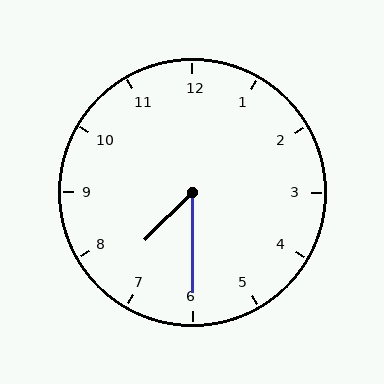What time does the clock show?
7:30.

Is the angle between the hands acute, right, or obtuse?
It is acute.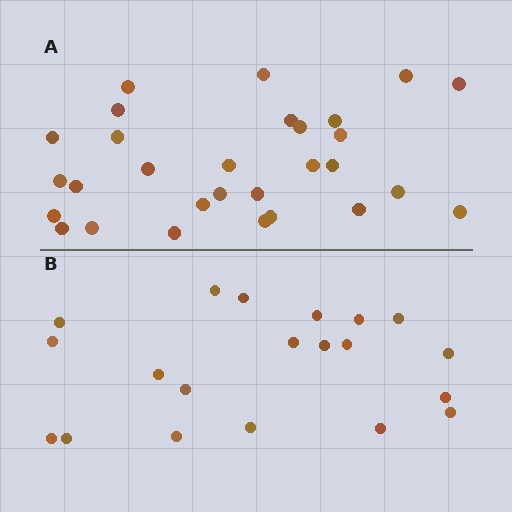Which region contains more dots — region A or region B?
Region A (the top region) has more dots.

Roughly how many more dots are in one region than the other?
Region A has roughly 8 or so more dots than region B.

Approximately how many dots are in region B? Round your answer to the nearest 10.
About 20 dots.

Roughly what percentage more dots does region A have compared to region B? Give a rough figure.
About 45% more.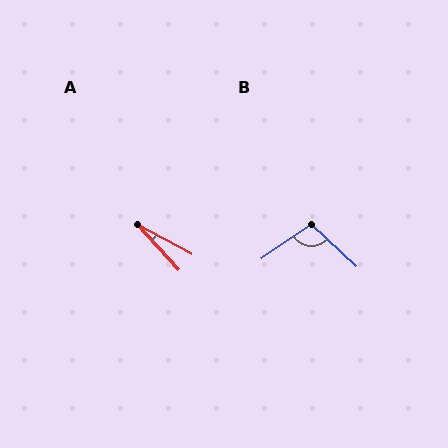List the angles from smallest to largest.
A (20°), B (103°).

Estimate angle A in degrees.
Approximately 20 degrees.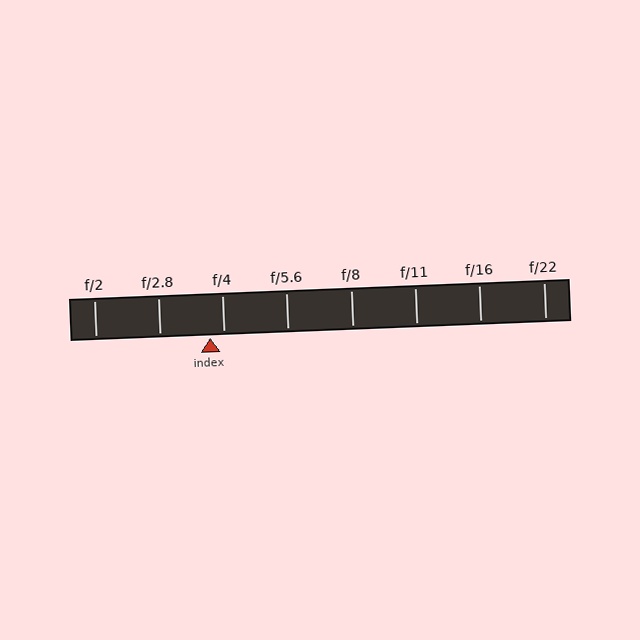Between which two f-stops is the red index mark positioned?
The index mark is between f/2.8 and f/4.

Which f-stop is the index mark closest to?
The index mark is closest to f/4.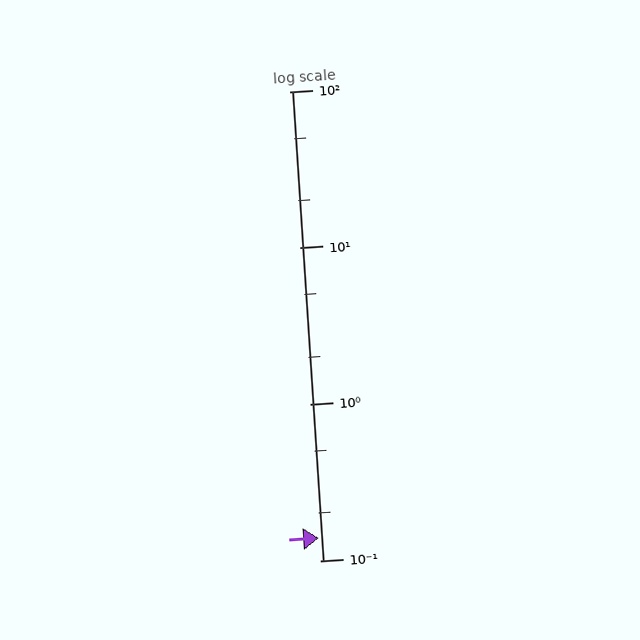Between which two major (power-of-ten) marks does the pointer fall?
The pointer is between 0.1 and 1.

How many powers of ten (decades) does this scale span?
The scale spans 3 decades, from 0.1 to 100.